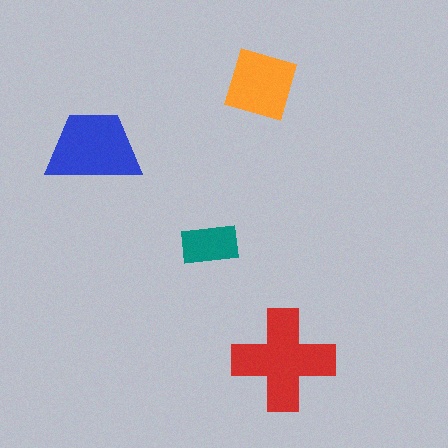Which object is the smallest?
The teal rectangle.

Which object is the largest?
The red cross.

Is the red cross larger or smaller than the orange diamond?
Larger.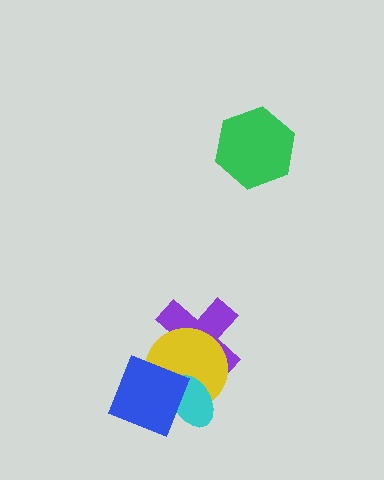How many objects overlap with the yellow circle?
3 objects overlap with the yellow circle.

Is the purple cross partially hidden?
Yes, it is partially covered by another shape.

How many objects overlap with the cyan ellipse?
3 objects overlap with the cyan ellipse.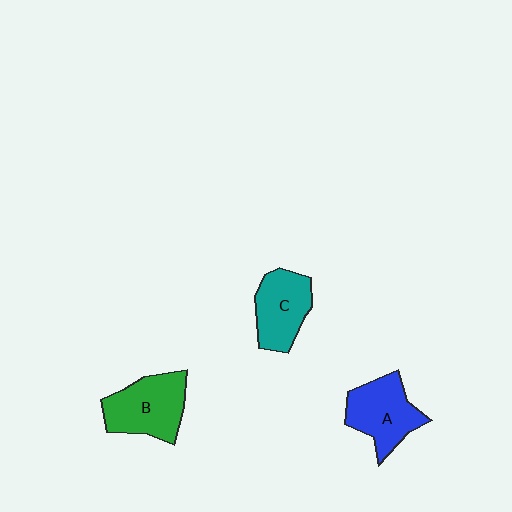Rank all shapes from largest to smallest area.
From largest to smallest: B (green), A (blue), C (teal).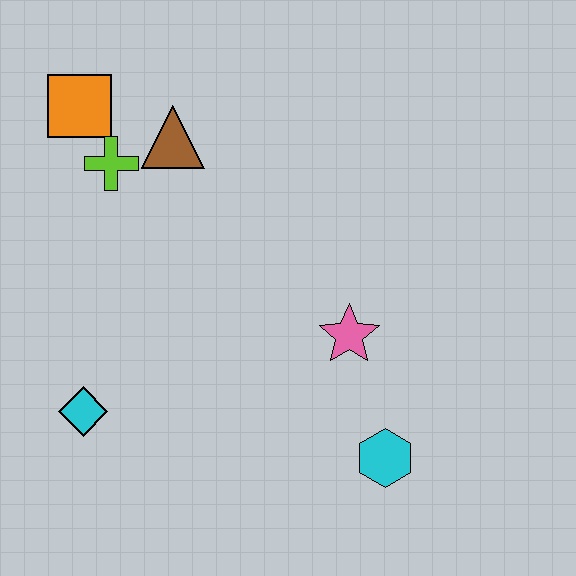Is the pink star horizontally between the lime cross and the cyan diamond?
No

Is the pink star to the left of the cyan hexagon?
Yes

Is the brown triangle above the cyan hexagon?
Yes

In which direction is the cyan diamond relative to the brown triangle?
The cyan diamond is below the brown triangle.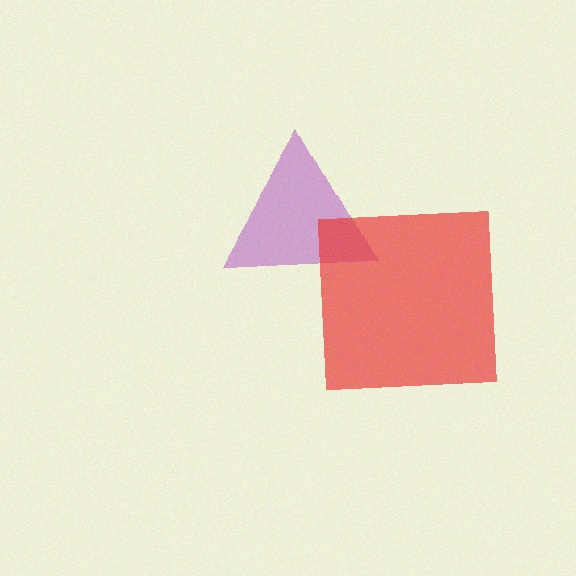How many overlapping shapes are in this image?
There are 2 overlapping shapes in the image.